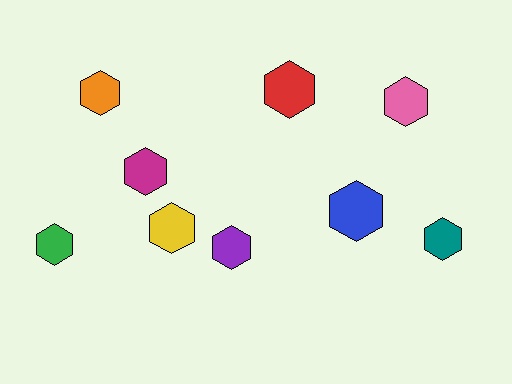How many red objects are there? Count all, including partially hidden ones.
There is 1 red object.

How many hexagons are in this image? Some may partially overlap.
There are 9 hexagons.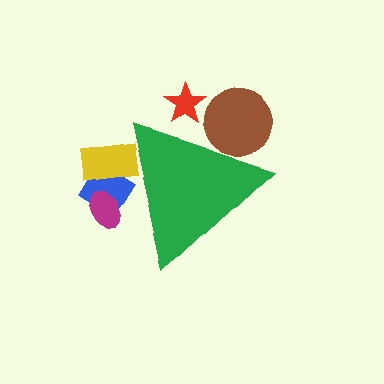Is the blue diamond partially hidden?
Yes, the blue diamond is partially hidden behind the green triangle.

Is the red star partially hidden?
Yes, the red star is partially hidden behind the green triangle.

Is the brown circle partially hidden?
Yes, the brown circle is partially hidden behind the green triangle.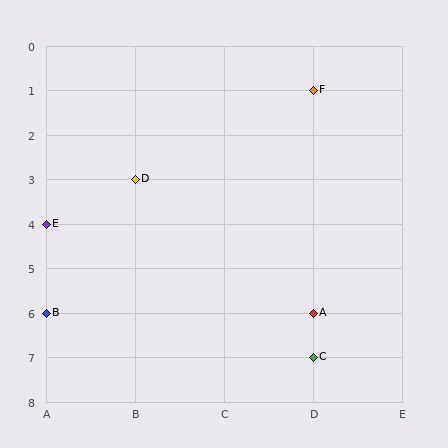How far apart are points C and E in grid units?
Points C and E are 3 columns and 3 rows apart (about 4.2 grid units diagonally).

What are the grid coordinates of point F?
Point F is at grid coordinates (D, 1).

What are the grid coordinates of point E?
Point E is at grid coordinates (A, 4).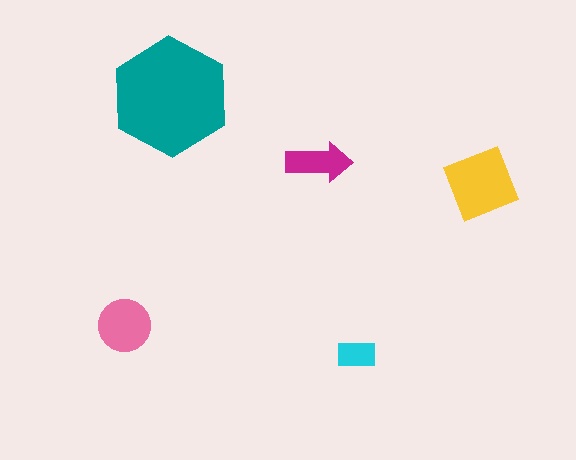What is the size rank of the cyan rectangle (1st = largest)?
5th.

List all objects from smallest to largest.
The cyan rectangle, the magenta arrow, the pink circle, the yellow diamond, the teal hexagon.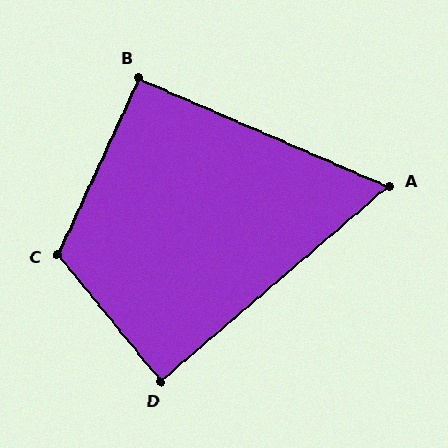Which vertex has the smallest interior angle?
A, at approximately 64 degrees.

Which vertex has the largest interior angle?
C, at approximately 116 degrees.